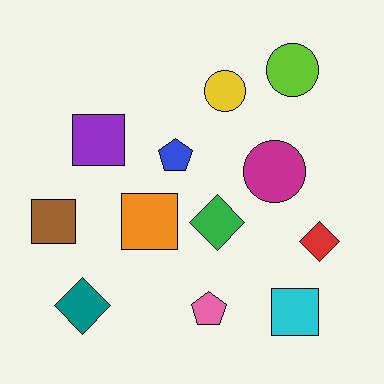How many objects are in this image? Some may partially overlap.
There are 12 objects.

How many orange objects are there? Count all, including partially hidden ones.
There is 1 orange object.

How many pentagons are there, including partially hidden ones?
There are 2 pentagons.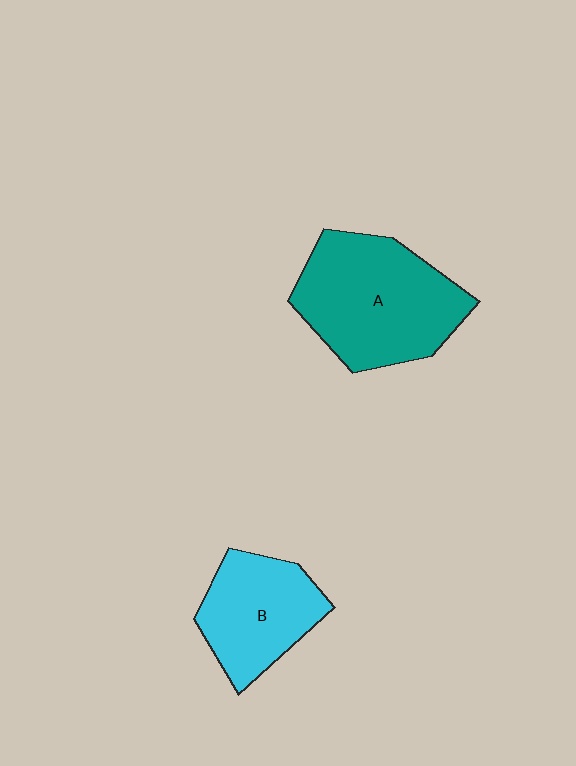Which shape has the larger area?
Shape A (teal).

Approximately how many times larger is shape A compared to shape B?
Approximately 1.5 times.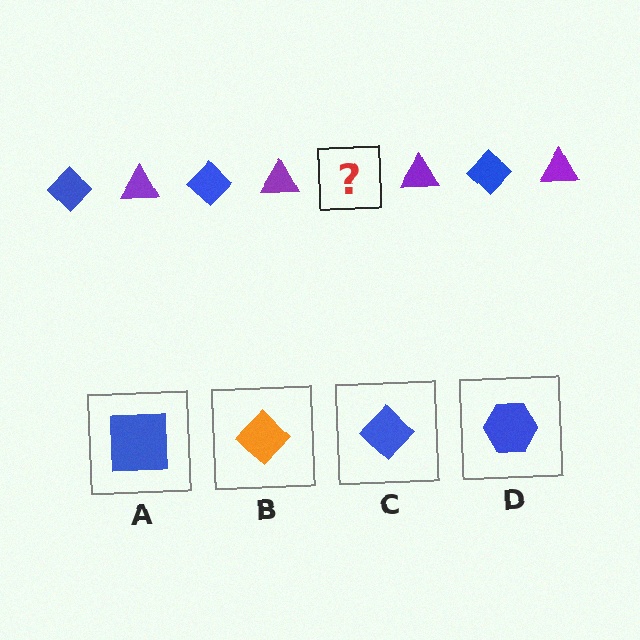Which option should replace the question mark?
Option C.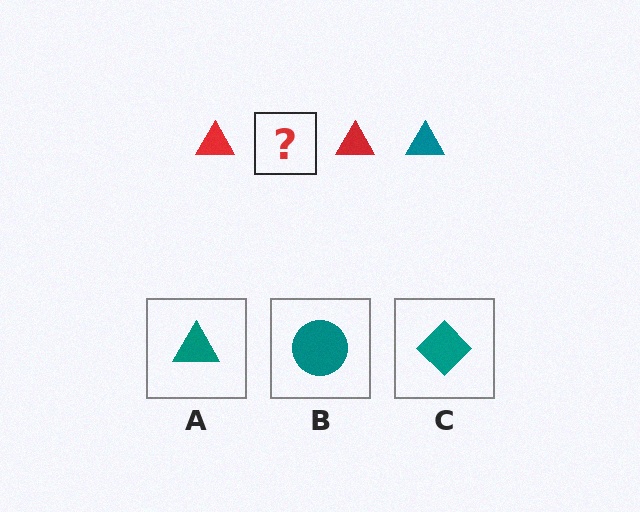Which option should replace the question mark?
Option A.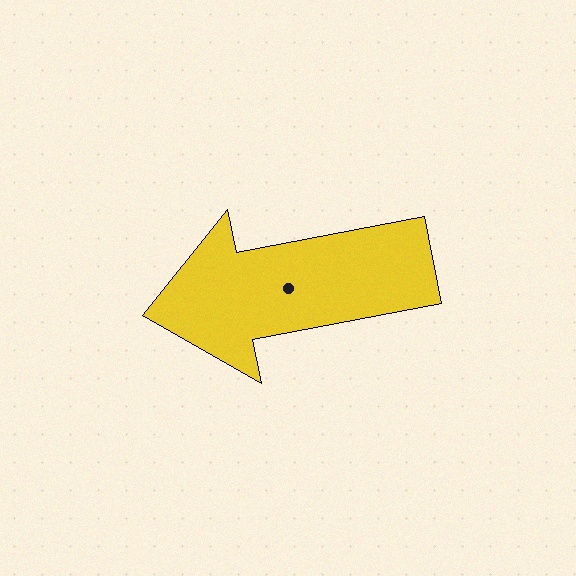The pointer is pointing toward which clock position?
Roughly 9 o'clock.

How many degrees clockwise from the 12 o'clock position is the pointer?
Approximately 259 degrees.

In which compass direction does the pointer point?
West.